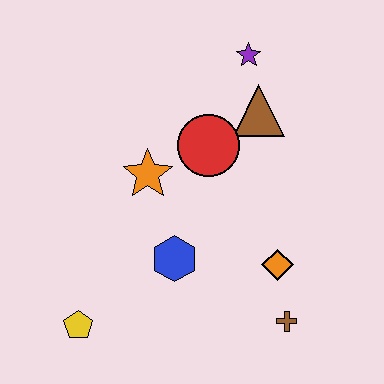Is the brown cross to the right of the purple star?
Yes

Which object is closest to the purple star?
The brown triangle is closest to the purple star.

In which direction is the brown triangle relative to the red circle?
The brown triangle is to the right of the red circle.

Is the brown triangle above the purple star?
No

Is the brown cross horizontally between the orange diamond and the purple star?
No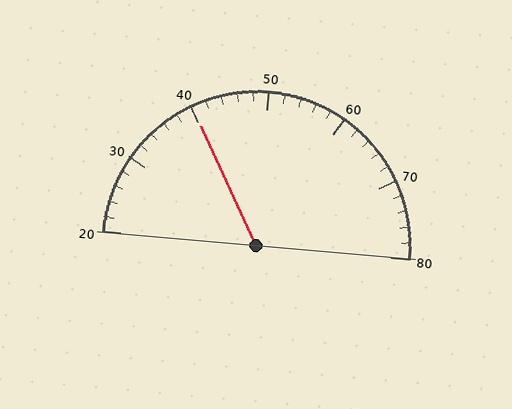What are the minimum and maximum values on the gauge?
The gauge ranges from 20 to 80.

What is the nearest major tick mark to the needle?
The nearest major tick mark is 40.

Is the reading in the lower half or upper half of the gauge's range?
The reading is in the lower half of the range (20 to 80).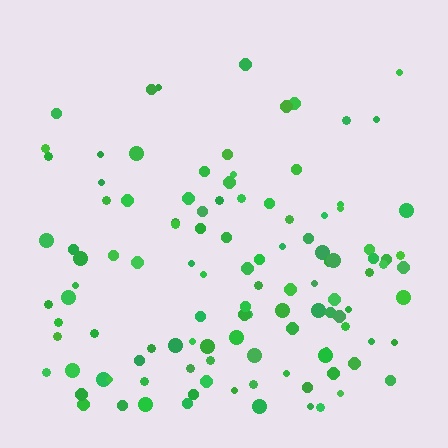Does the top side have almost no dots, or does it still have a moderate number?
Still a moderate number, just noticeably fewer than the bottom.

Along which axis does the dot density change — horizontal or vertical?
Vertical.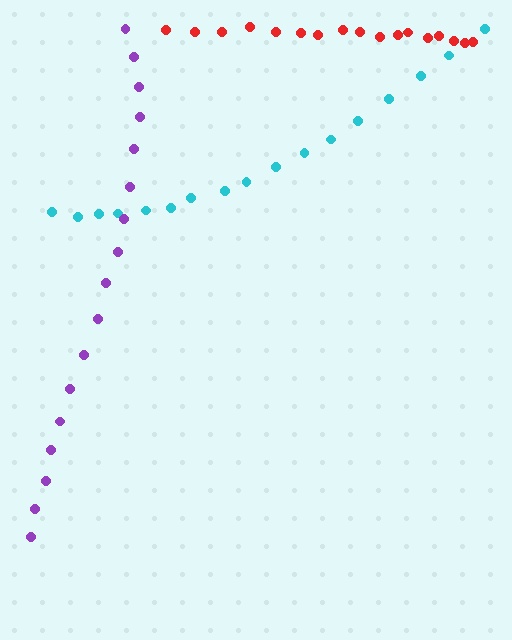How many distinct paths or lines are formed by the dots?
There are 3 distinct paths.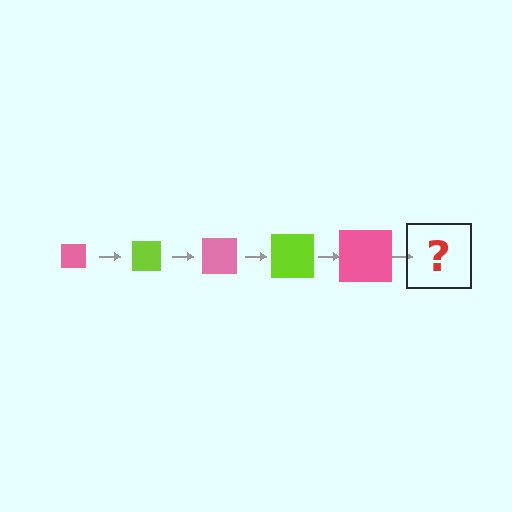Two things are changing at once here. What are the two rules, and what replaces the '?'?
The two rules are that the square grows larger each step and the color cycles through pink and lime. The '?' should be a lime square, larger than the previous one.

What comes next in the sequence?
The next element should be a lime square, larger than the previous one.